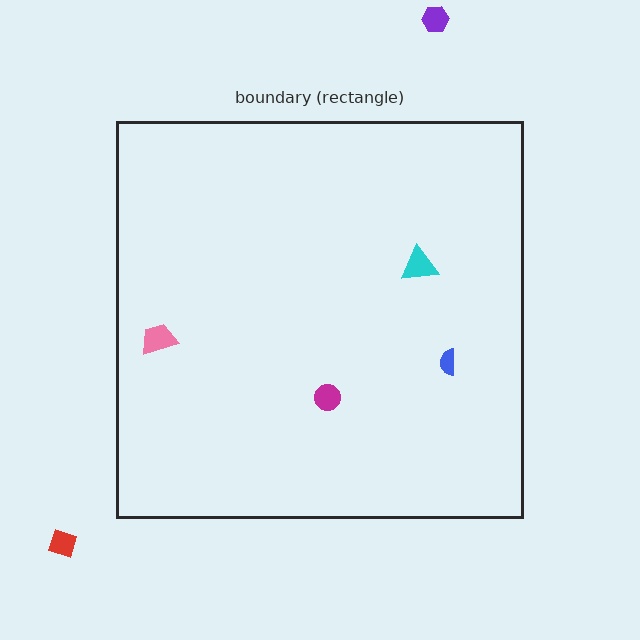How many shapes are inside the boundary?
4 inside, 2 outside.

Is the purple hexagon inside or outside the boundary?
Outside.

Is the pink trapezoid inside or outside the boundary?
Inside.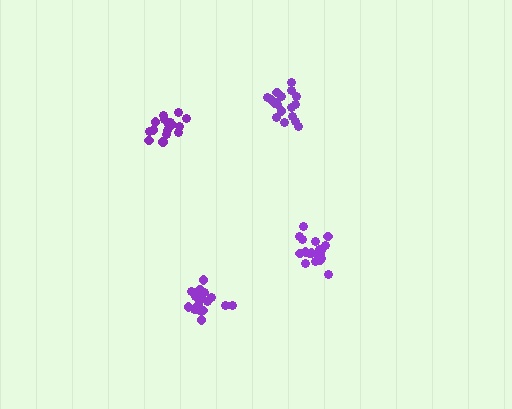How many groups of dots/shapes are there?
There are 4 groups.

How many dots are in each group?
Group 1: 17 dots, Group 2: 19 dots, Group 3: 18 dots, Group 4: 18 dots (72 total).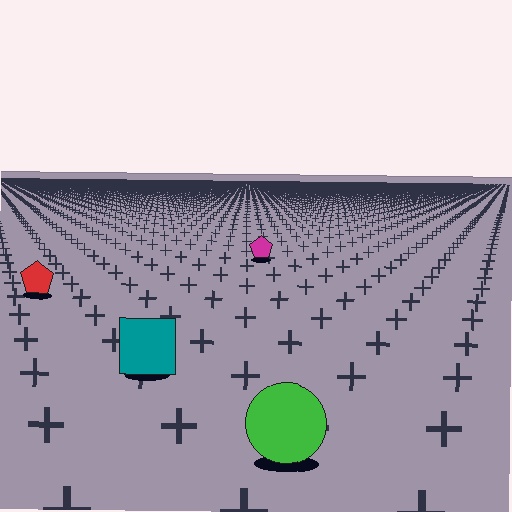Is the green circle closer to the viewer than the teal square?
Yes. The green circle is closer — you can tell from the texture gradient: the ground texture is coarser near it.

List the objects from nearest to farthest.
From nearest to farthest: the green circle, the teal square, the red pentagon, the magenta pentagon.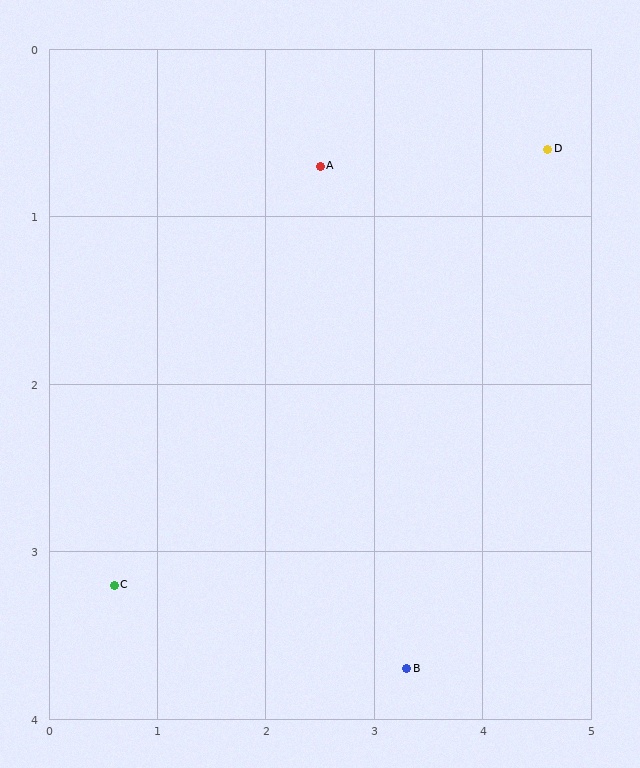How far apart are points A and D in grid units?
Points A and D are about 2.1 grid units apart.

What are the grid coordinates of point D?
Point D is at approximately (4.6, 0.6).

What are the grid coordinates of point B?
Point B is at approximately (3.3, 3.7).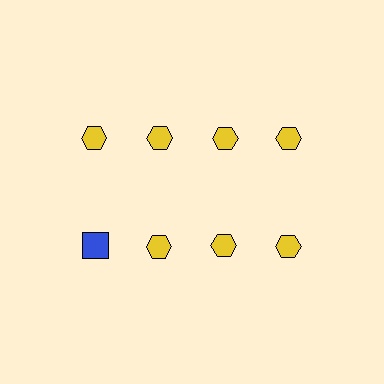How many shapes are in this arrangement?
There are 8 shapes arranged in a grid pattern.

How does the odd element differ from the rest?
It differs in both color (blue instead of yellow) and shape (square instead of hexagon).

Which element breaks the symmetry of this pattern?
The blue square in the second row, leftmost column breaks the symmetry. All other shapes are yellow hexagons.